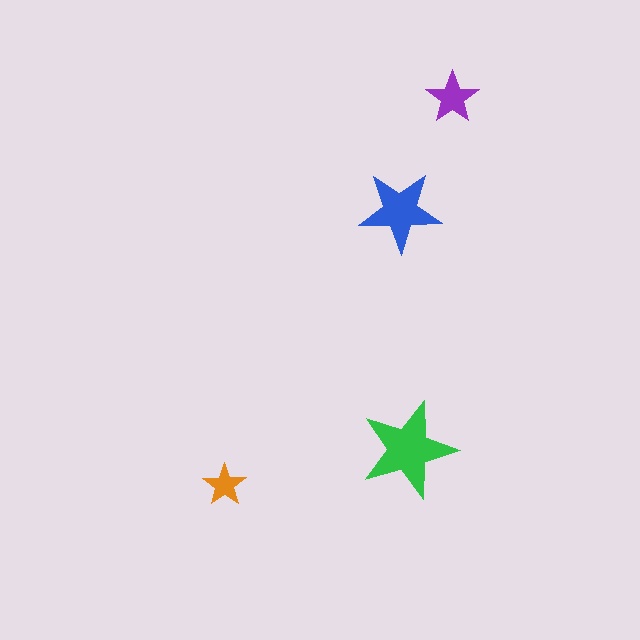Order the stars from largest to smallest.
the green one, the blue one, the purple one, the orange one.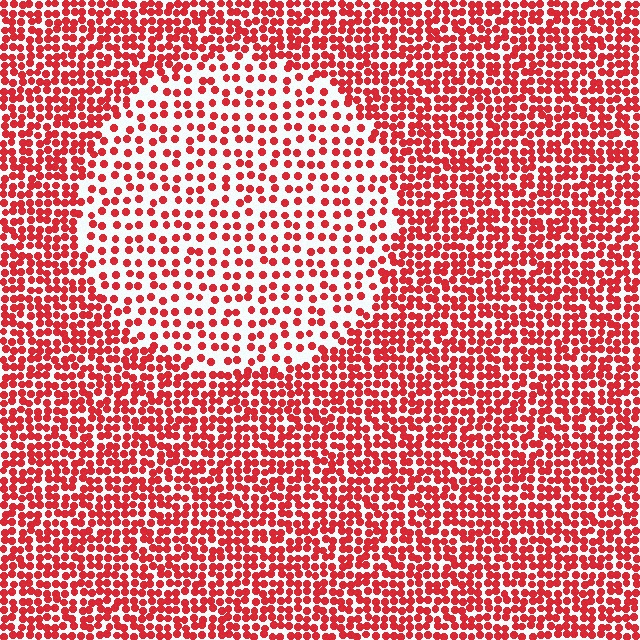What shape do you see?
I see a circle.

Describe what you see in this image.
The image contains small red elements arranged at two different densities. A circle-shaped region is visible where the elements are less densely packed than the surrounding area.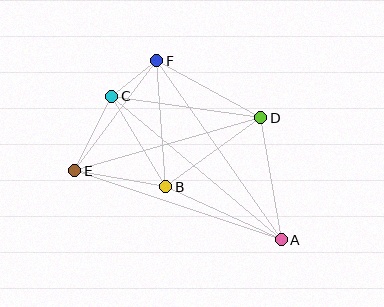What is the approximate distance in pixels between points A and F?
The distance between A and F is approximately 218 pixels.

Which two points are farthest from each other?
Points A and C are farthest from each other.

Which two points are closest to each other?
Points C and F are closest to each other.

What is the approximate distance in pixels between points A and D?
The distance between A and D is approximately 123 pixels.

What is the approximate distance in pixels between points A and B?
The distance between A and B is approximately 127 pixels.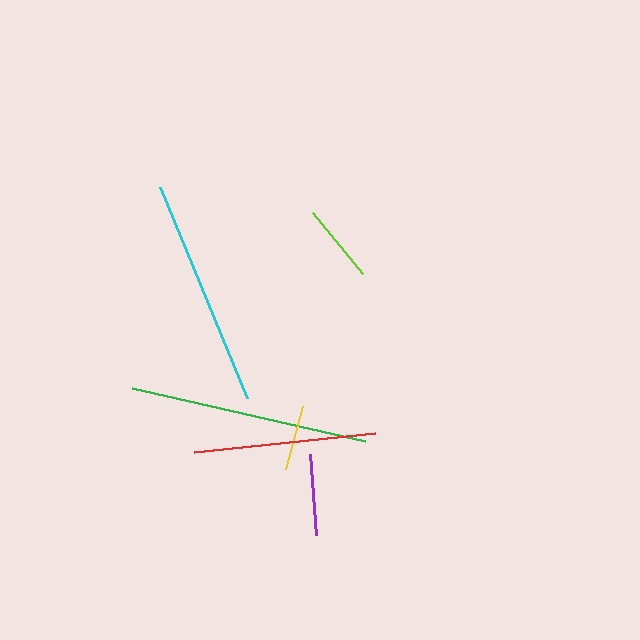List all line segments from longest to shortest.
From longest to shortest: green, cyan, red, purple, lime, yellow.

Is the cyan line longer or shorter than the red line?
The cyan line is longer than the red line.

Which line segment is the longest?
The green line is the longest at approximately 238 pixels.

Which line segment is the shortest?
The yellow line is the shortest at approximately 65 pixels.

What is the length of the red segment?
The red segment is approximately 182 pixels long.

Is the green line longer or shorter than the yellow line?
The green line is longer than the yellow line.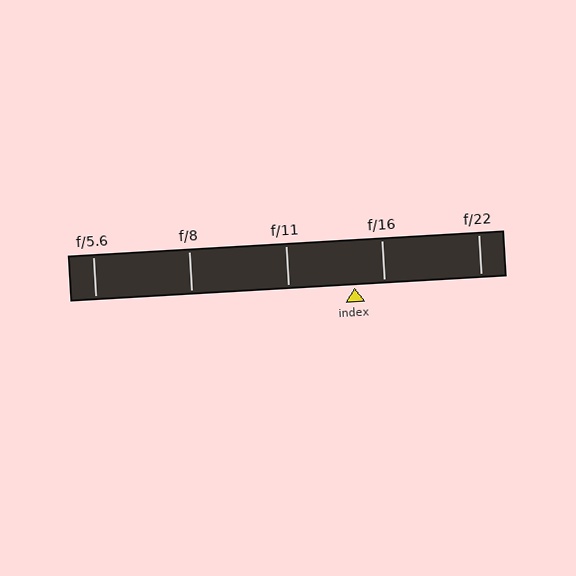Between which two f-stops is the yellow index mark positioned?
The index mark is between f/11 and f/16.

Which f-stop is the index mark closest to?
The index mark is closest to f/16.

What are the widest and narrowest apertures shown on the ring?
The widest aperture shown is f/5.6 and the narrowest is f/22.